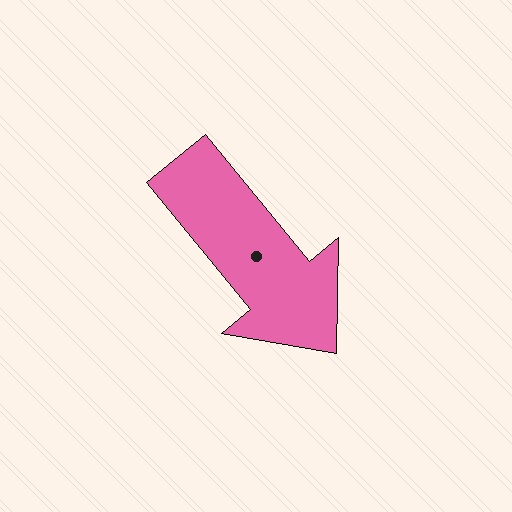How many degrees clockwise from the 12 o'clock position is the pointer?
Approximately 141 degrees.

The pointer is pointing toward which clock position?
Roughly 5 o'clock.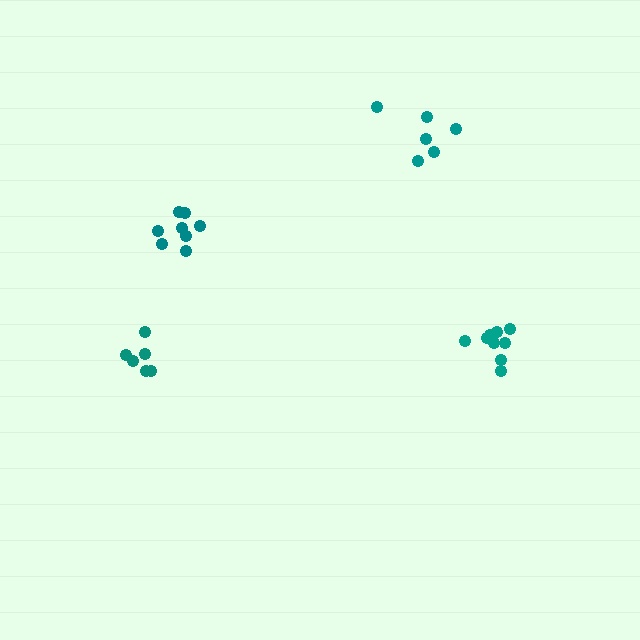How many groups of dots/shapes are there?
There are 4 groups.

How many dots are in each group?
Group 1: 9 dots, Group 2: 6 dots, Group 3: 8 dots, Group 4: 6 dots (29 total).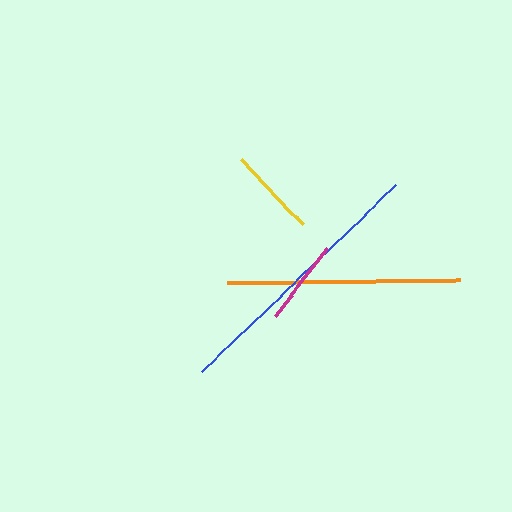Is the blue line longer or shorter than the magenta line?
The blue line is longer than the magenta line.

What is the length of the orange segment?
The orange segment is approximately 233 pixels long.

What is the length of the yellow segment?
The yellow segment is approximately 90 pixels long.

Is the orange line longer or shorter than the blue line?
The blue line is longer than the orange line.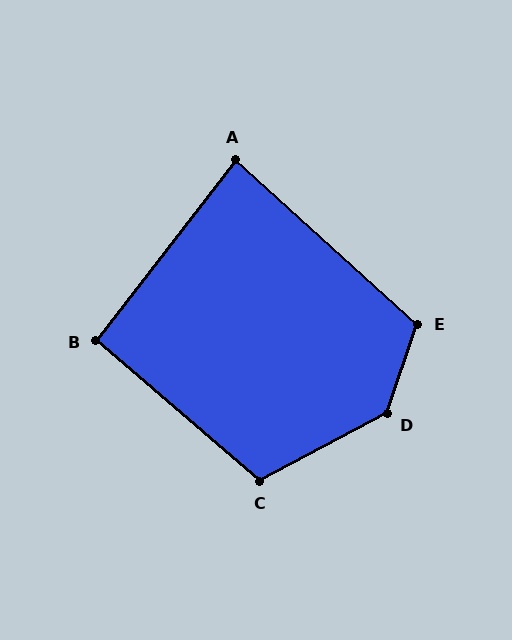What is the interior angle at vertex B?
Approximately 93 degrees (approximately right).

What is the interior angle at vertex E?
Approximately 114 degrees (obtuse).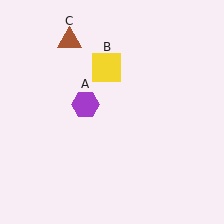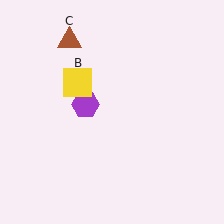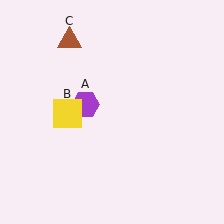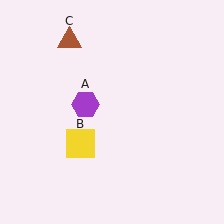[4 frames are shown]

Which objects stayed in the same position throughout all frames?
Purple hexagon (object A) and brown triangle (object C) remained stationary.